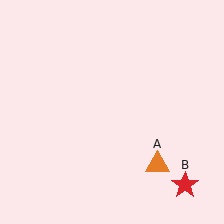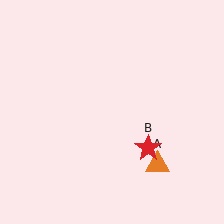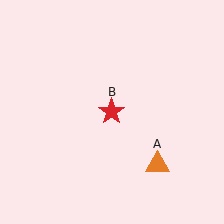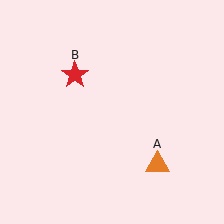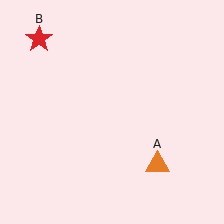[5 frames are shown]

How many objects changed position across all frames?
1 object changed position: red star (object B).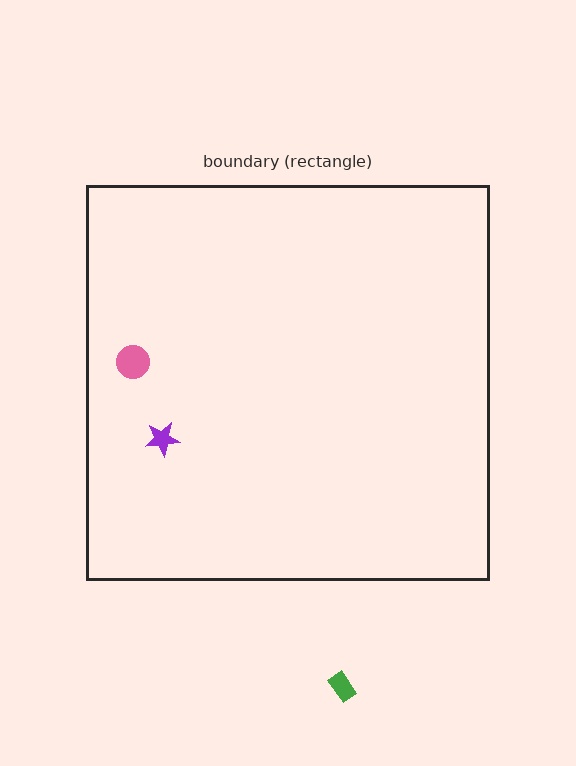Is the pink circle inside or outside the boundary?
Inside.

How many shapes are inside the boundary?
2 inside, 1 outside.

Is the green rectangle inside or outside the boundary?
Outside.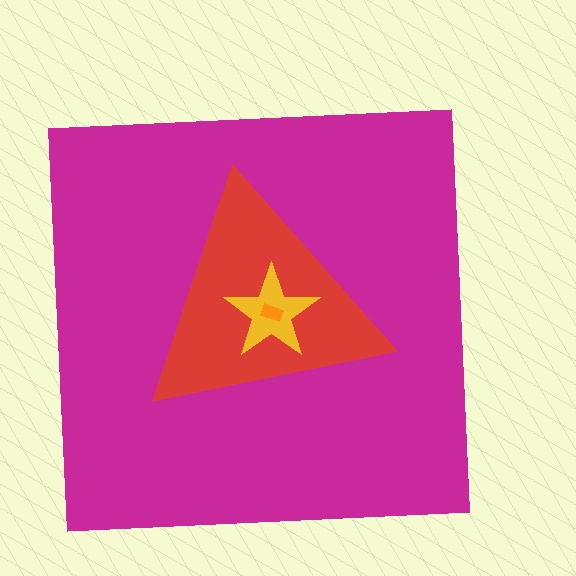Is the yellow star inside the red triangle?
Yes.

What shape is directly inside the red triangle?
The yellow star.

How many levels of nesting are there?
4.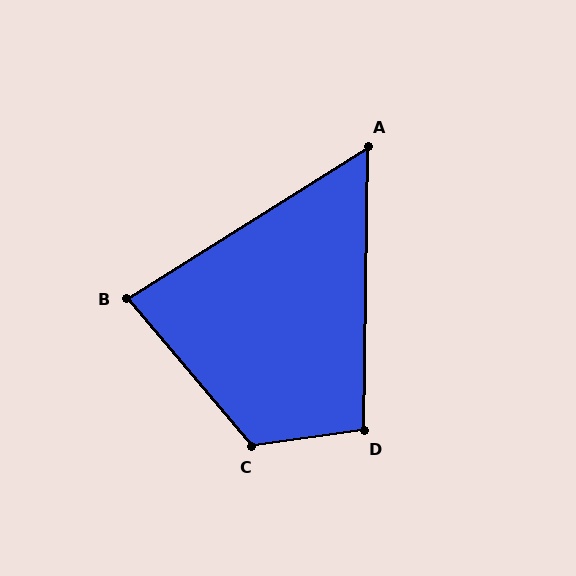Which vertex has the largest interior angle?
C, at approximately 123 degrees.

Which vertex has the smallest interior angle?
A, at approximately 57 degrees.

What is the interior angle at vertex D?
Approximately 98 degrees (obtuse).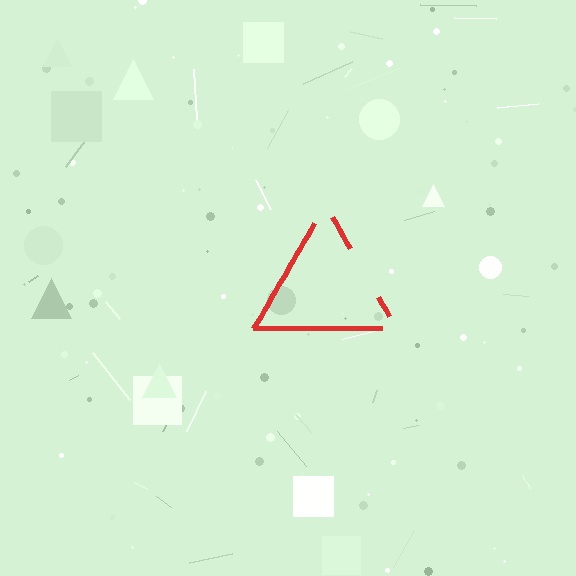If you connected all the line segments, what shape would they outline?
They would outline a triangle.